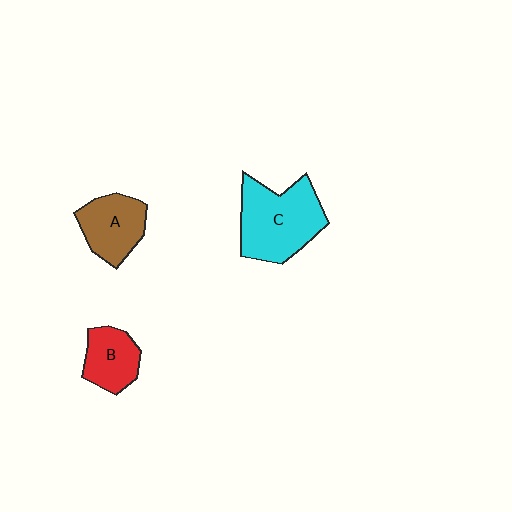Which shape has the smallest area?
Shape B (red).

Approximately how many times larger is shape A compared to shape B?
Approximately 1.2 times.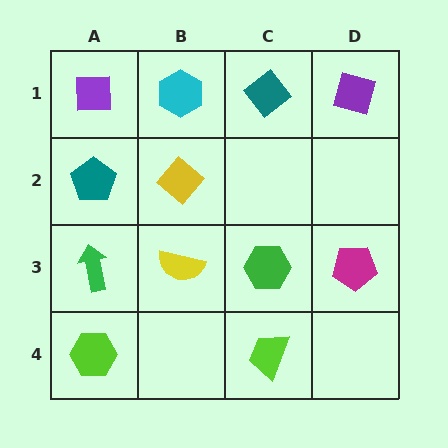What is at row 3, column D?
A magenta pentagon.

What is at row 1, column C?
A teal diamond.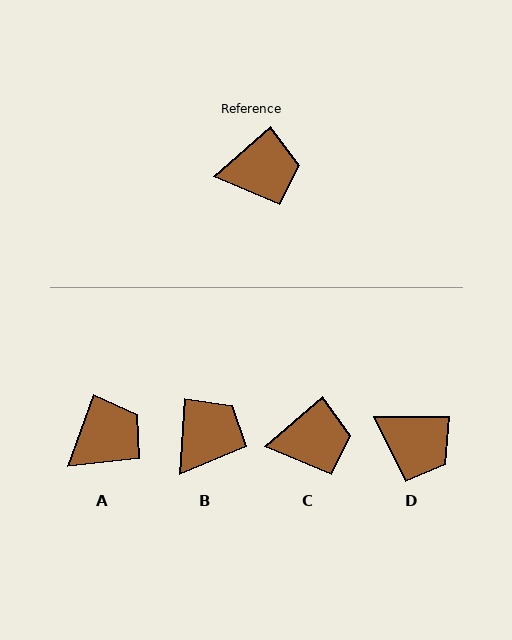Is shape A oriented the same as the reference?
No, it is off by about 29 degrees.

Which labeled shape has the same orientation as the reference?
C.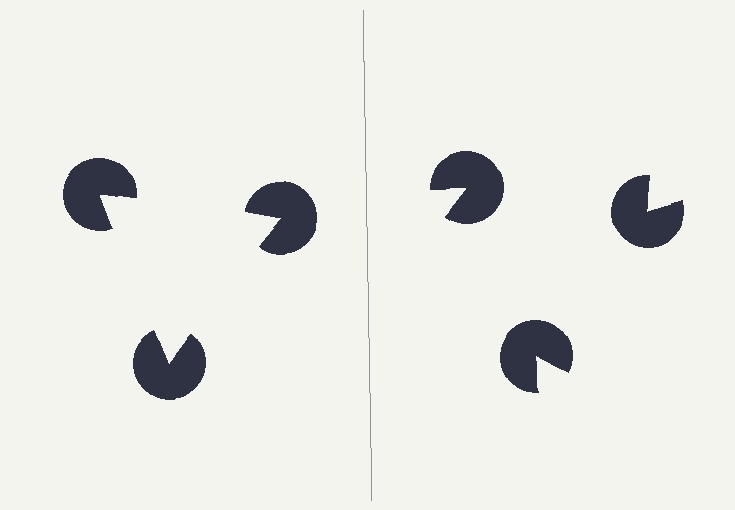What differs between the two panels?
The pac-man discs are positioned identically on both sides; only the wedge orientations differ. On the left they align to a triangle; on the right they are misaligned.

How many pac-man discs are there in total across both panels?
6 — 3 on each side.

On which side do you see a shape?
An illusory triangle appears on the left side. On the right side the wedge cuts are rotated, so no coherent shape forms.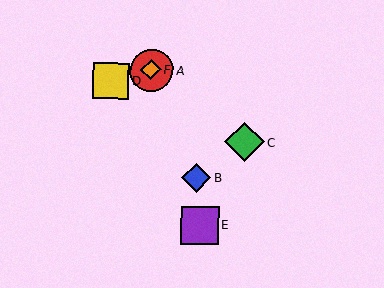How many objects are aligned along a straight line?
3 objects (A, C, F) are aligned along a straight line.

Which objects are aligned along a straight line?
Objects A, C, F are aligned along a straight line.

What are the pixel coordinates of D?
Object D is at (111, 81).